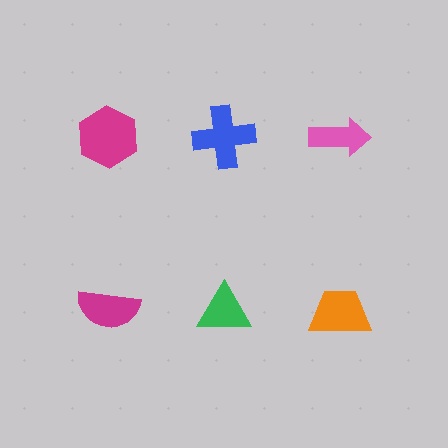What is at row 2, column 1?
A magenta semicircle.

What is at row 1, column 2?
A blue cross.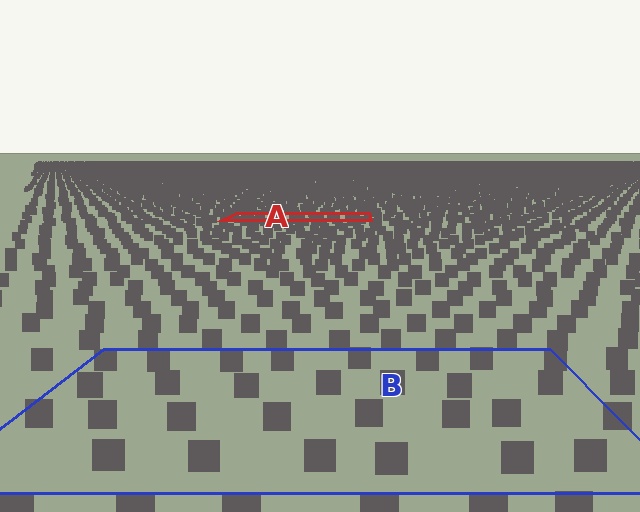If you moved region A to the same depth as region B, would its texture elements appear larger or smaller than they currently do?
They would appear larger. At a closer depth, the same texture elements are projected at a bigger on-screen size.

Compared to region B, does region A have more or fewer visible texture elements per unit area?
Region A has more texture elements per unit area — they are packed more densely because it is farther away.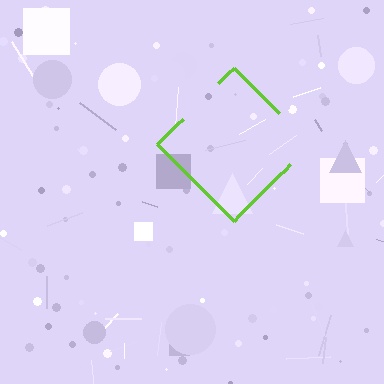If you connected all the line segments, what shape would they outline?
They would outline a diamond.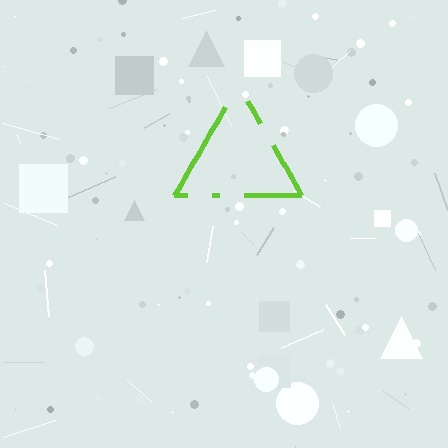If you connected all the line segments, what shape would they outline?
They would outline a triangle.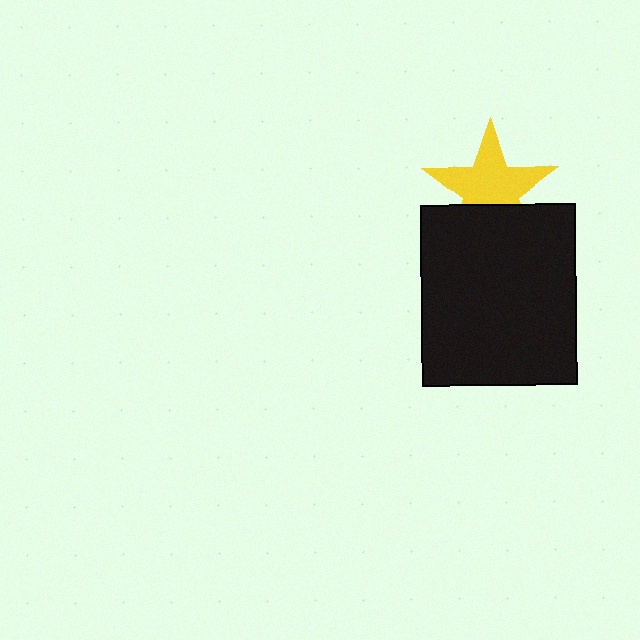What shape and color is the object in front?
The object in front is a black rectangle.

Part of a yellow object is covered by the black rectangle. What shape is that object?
It is a star.